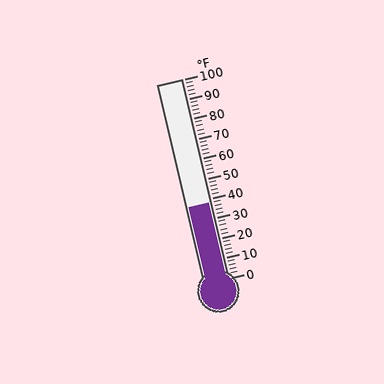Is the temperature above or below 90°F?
The temperature is below 90°F.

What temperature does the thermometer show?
The thermometer shows approximately 38°F.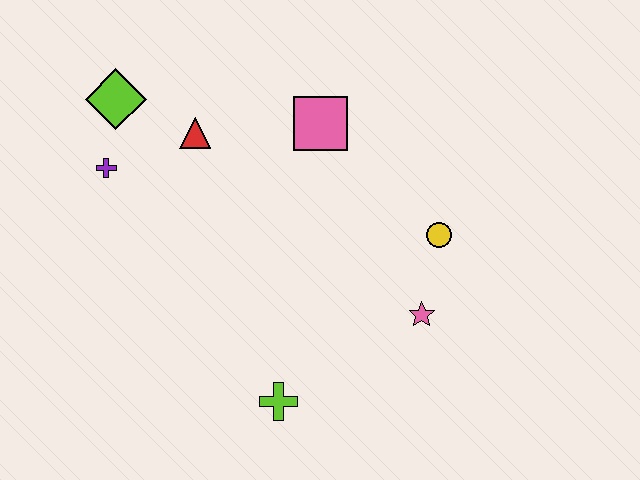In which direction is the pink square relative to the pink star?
The pink square is above the pink star.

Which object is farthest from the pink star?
The lime diamond is farthest from the pink star.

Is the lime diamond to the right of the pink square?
No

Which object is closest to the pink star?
The yellow circle is closest to the pink star.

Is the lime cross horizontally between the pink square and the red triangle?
Yes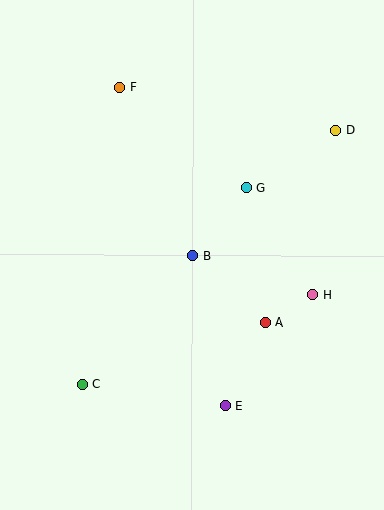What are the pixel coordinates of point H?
Point H is at (312, 294).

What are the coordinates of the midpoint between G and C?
The midpoint between G and C is at (165, 286).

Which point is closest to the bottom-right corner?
Point E is closest to the bottom-right corner.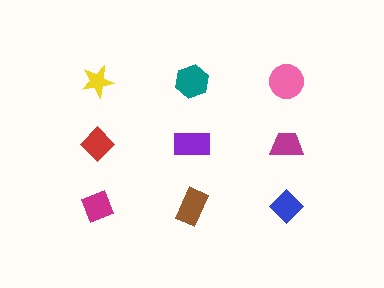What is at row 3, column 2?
A brown rectangle.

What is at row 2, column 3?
A magenta trapezoid.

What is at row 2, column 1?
A red diamond.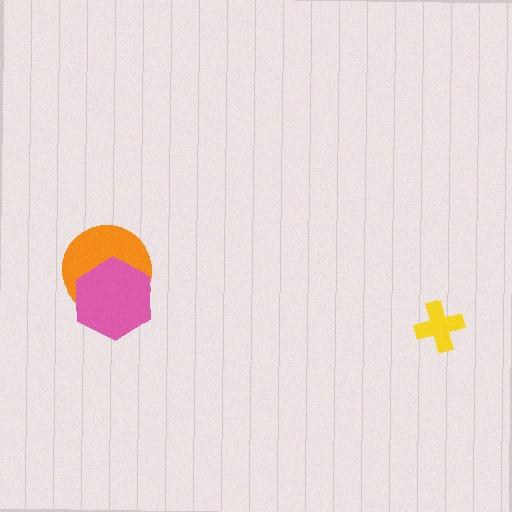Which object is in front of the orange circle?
The pink hexagon is in front of the orange circle.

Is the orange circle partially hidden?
Yes, it is partially covered by another shape.